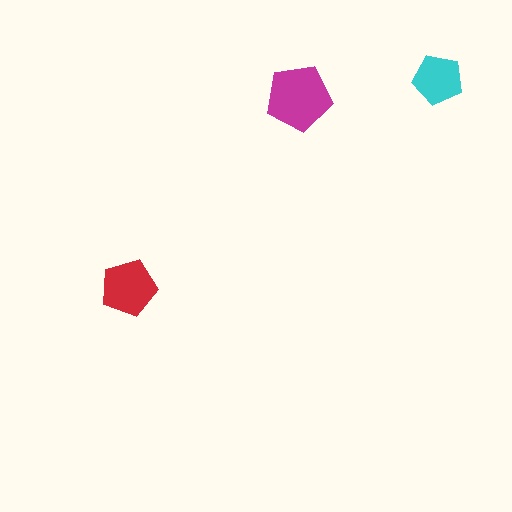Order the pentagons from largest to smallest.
the magenta one, the red one, the cyan one.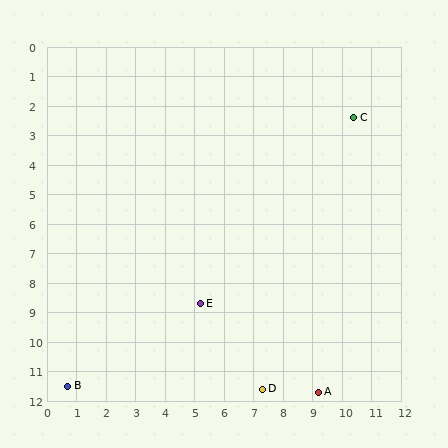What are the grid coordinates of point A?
Point A is at approximately (9.2, 11.7).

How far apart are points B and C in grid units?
Points B and C are about 13.3 grid units apart.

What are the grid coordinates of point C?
Point C is at approximately (10.4, 2.4).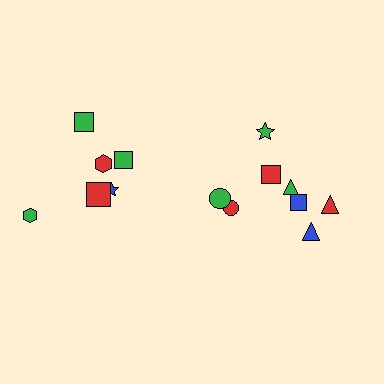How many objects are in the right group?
There are 8 objects.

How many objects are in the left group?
There are 6 objects.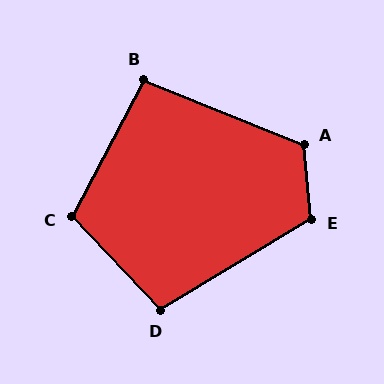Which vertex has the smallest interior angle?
B, at approximately 96 degrees.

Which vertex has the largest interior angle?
A, at approximately 117 degrees.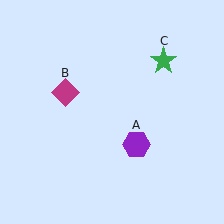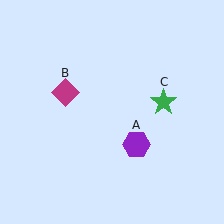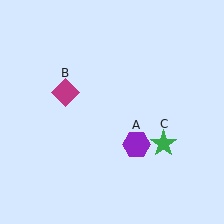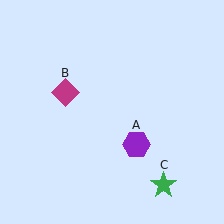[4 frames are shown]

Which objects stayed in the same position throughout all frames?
Purple hexagon (object A) and magenta diamond (object B) remained stationary.